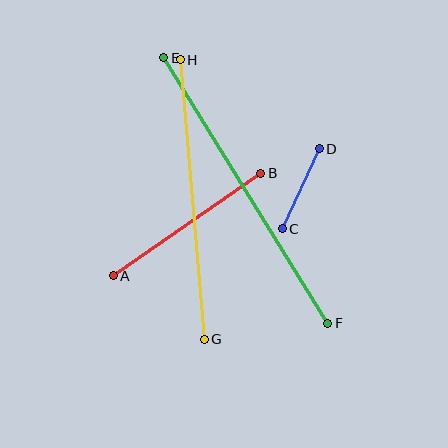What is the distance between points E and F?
The distance is approximately 312 pixels.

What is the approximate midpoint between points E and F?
The midpoint is at approximately (246, 190) pixels.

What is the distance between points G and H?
The distance is approximately 280 pixels.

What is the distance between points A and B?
The distance is approximately 180 pixels.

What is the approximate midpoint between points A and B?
The midpoint is at approximately (187, 224) pixels.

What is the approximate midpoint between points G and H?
The midpoint is at approximately (192, 199) pixels.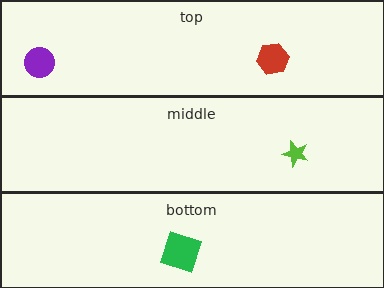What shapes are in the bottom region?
The green square.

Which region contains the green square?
The bottom region.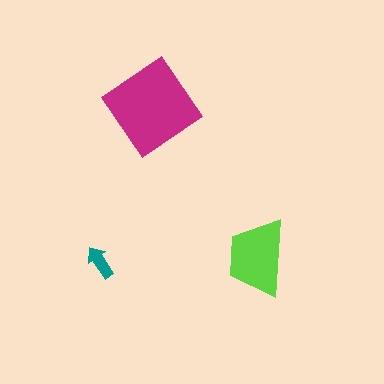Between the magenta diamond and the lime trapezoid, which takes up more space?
The magenta diamond.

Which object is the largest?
The magenta diamond.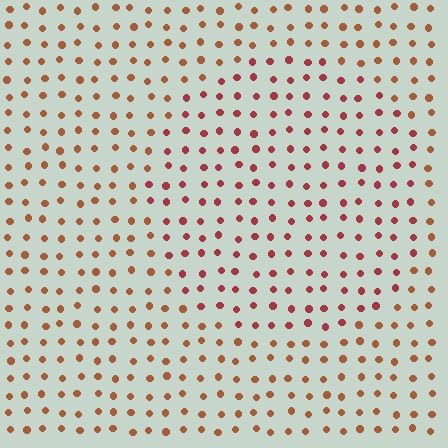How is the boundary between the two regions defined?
The boundary is defined purely by a slight shift in hue (about 26 degrees). Spacing, size, and orientation are identical on both sides.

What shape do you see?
I see a circle.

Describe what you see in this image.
The image is filled with small brown elements in a uniform arrangement. A circle-shaped region is visible where the elements are tinted to a slightly different hue, forming a subtle color boundary.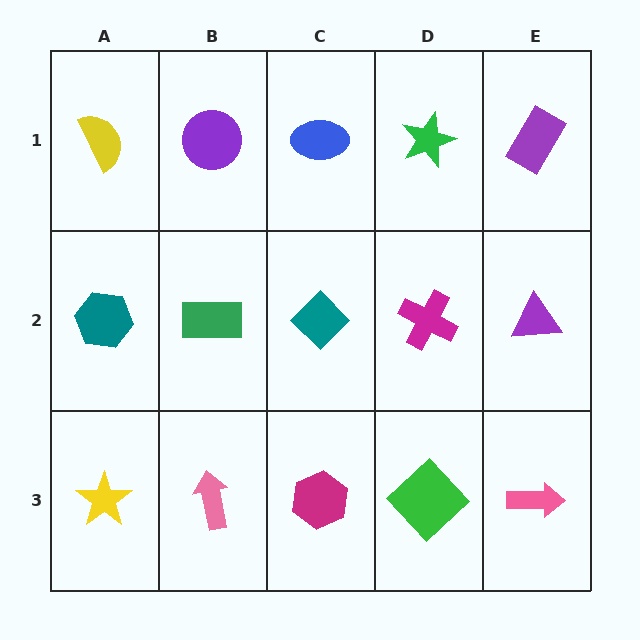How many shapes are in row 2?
5 shapes.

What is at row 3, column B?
A pink arrow.